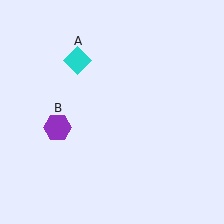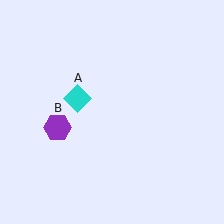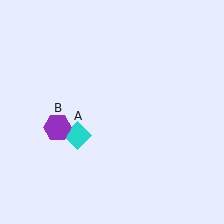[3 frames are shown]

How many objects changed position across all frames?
1 object changed position: cyan diamond (object A).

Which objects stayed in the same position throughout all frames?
Purple hexagon (object B) remained stationary.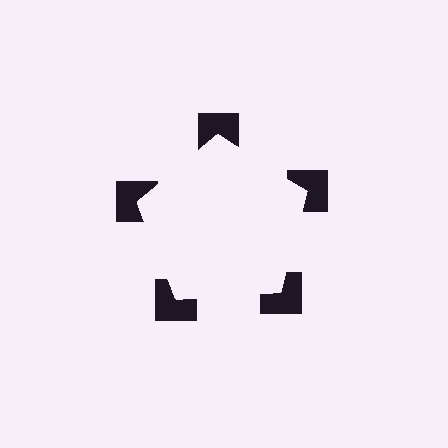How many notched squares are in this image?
There are 5 — one at each vertex of the illusory pentagon.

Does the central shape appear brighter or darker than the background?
It typically appears slightly brighter than the background, even though no actual brightness change is drawn.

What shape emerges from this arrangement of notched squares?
An illusory pentagon — its edges are inferred from the aligned wedge cuts in the notched squares, not physically drawn.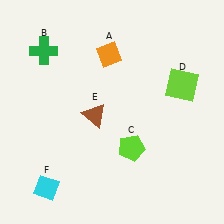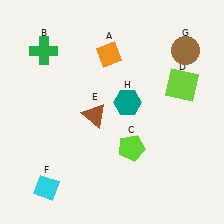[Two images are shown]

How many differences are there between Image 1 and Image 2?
There are 2 differences between the two images.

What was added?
A brown circle (G), a teal hexagon (H) were added in Image 2.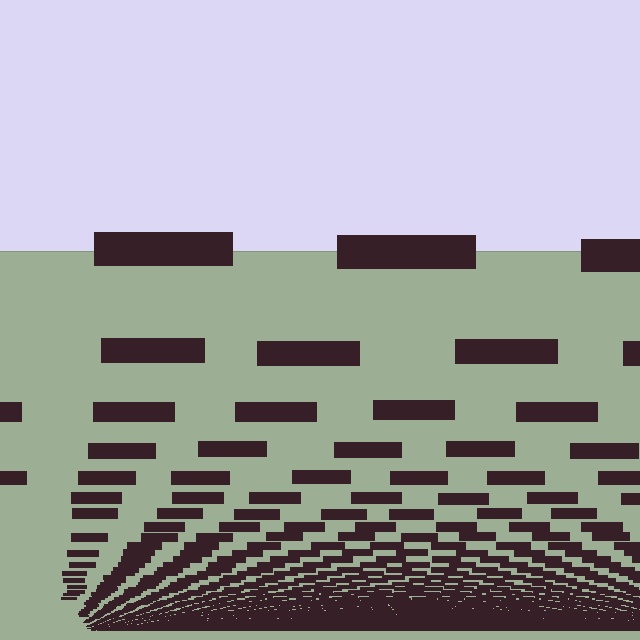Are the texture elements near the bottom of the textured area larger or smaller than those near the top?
Smaller. The gradient is inverted — elements near the bottom are smaller and denser.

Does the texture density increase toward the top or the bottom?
Density increases toward the bottom.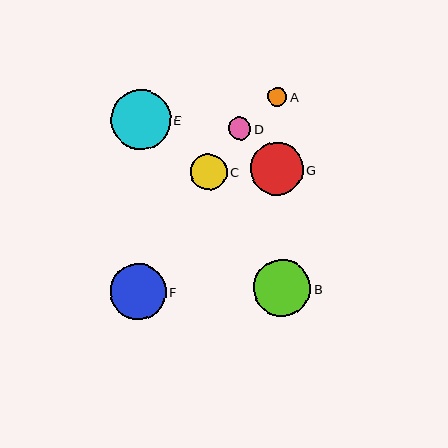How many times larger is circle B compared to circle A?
Circle B is approximately 3.0 times the size of circle A.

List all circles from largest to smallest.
From largest to smallest: E, B, F, G, C, D, A.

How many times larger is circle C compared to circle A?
Circle C is approximately 1.9 times the size of circle A.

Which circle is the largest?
Circle E is the largest with a size of approximately 60 pixels.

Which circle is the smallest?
Circle A is the smallest with a size of approximately 19 pixels.